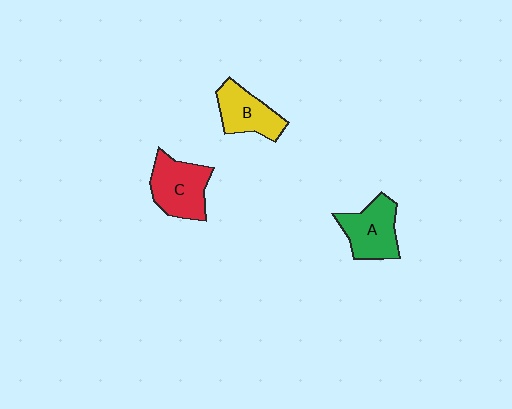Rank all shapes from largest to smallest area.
From largest to smallest: C (red), A (green), B (yellow).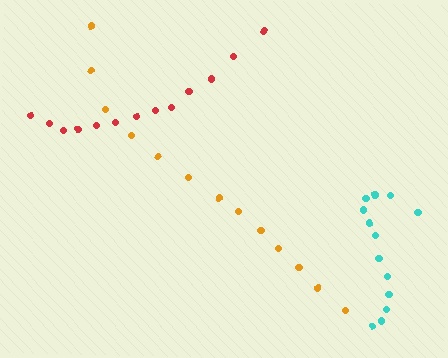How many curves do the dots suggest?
There are 3 distinct paths.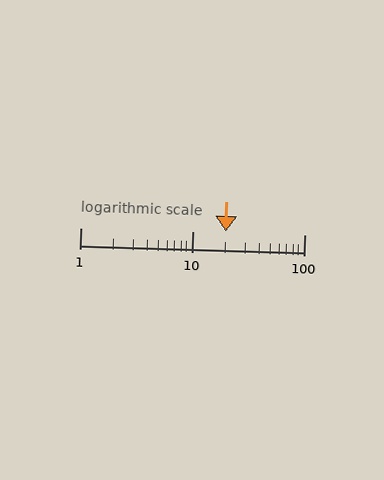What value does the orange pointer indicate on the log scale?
The pointer indicates approximately 20.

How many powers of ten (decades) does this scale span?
The scale spans 2 decades, from 1 to 100.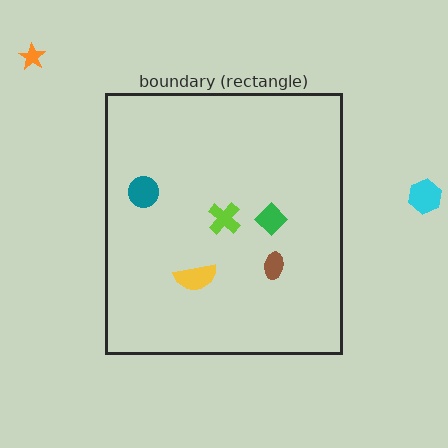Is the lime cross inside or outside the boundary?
Inside.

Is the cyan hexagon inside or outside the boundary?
Outside.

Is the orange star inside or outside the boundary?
Outside.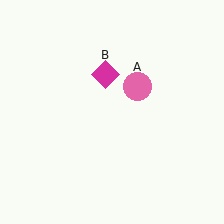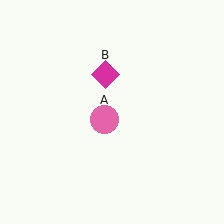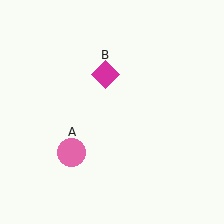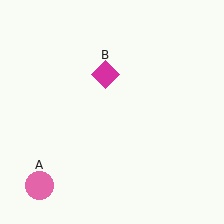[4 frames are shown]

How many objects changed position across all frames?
1 object changed position: pink circle (object A).